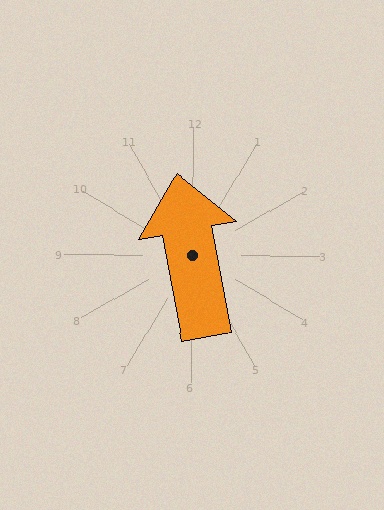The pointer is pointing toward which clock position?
Roughly 12 o'clock.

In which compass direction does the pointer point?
North.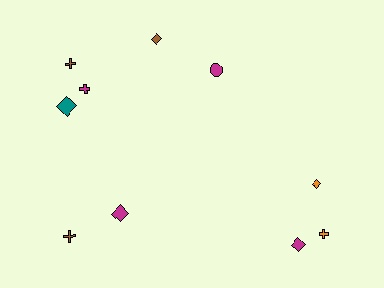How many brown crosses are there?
There are 2 brown crosses.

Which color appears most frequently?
Magenta, with 4 objects.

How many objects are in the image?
There are 10 objects.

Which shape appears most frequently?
Diamond, with 5 objects.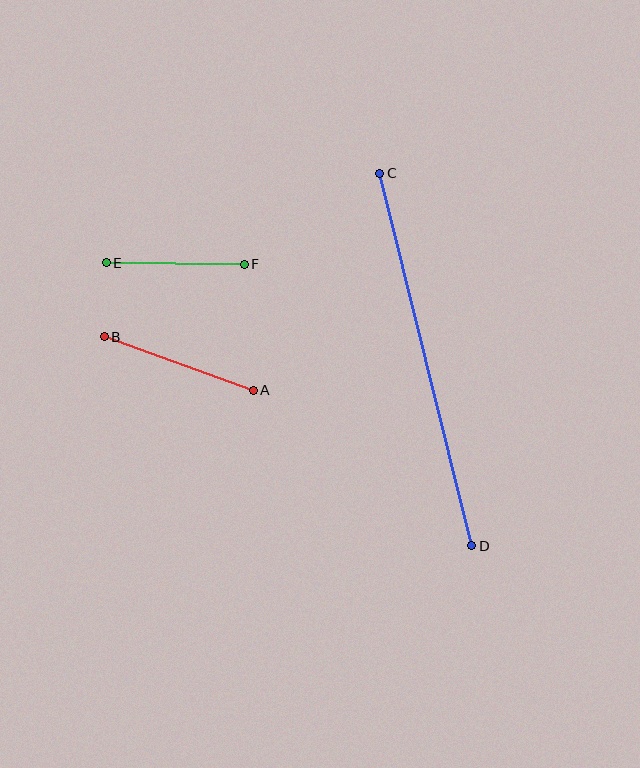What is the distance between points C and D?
The distance is approximately 384 pixels.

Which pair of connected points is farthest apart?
Points C and D are farthest apart.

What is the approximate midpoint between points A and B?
The midpoint is at approximately (179, 363) pixels.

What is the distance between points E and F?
The distance is approximately 138 pixels.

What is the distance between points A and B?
The distance is approximately 158 pixels.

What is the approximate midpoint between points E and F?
The midpoint is at approximately (175, 263) pixels.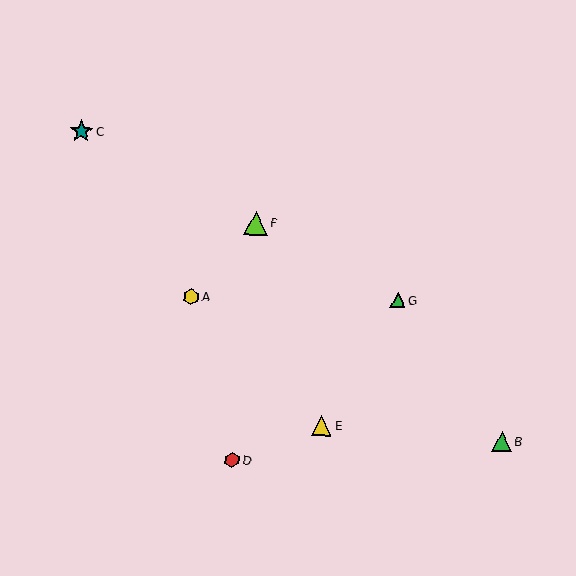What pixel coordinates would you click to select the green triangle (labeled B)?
Click at (502, 442) to select the green triangle B.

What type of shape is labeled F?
Shape F is a lime triangle.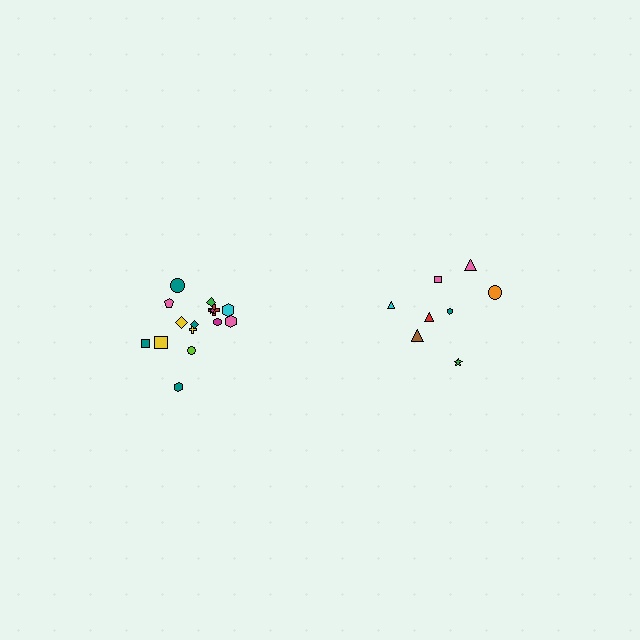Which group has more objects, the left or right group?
The left group.